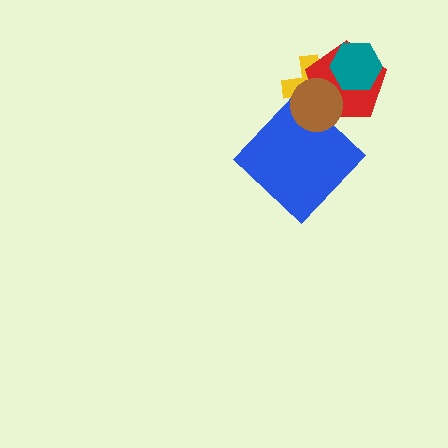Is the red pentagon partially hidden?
Yes, it is partially covered by another shape.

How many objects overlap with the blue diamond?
1 object overlaps with the blue diamond.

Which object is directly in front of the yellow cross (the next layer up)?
The red pentagon is directly in front of the yellow cross.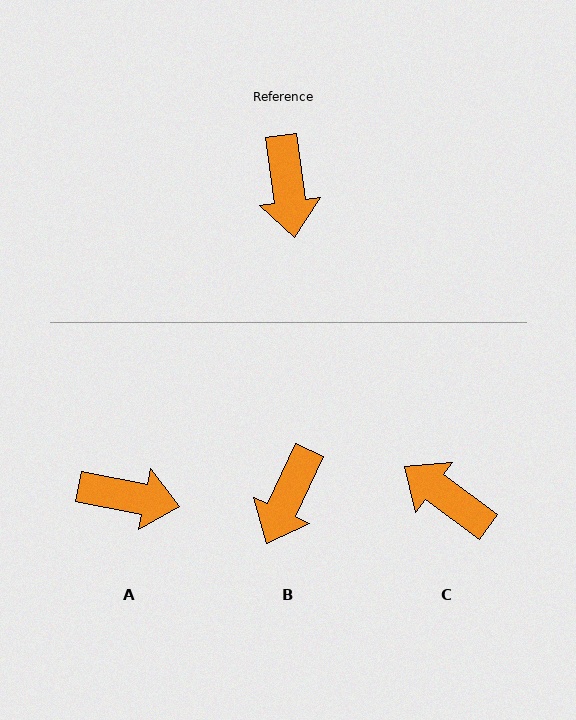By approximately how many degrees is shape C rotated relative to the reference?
Approximately 133 degrees clockwise.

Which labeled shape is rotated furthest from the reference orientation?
C, about 133 degrees away.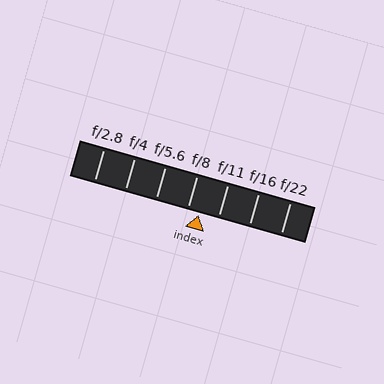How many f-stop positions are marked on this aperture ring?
There are 7 f-stop positions marked.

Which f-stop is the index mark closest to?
The index mark is closest to f/8.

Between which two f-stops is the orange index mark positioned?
The index mark is between f/8 and f/11.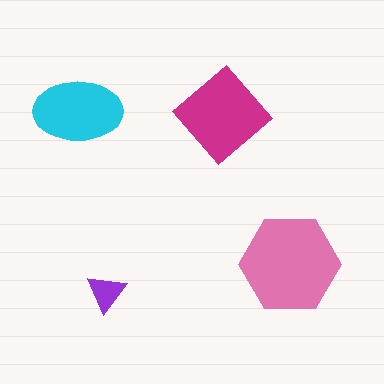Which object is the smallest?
The purple triangle.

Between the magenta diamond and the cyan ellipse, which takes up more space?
The magenta diamond.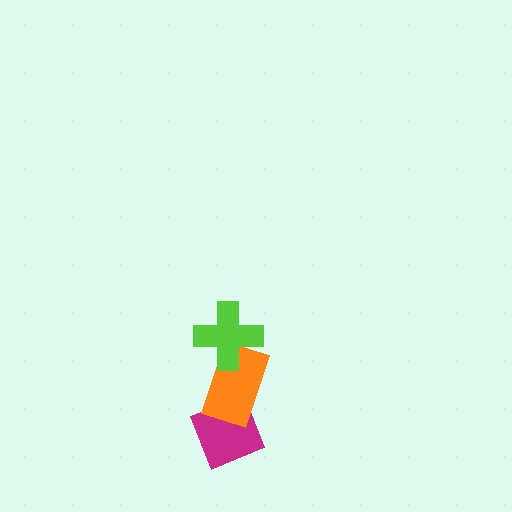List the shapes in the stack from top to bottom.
From top to bottom: the lime cross, the orange rectangle, the magenta diamond.